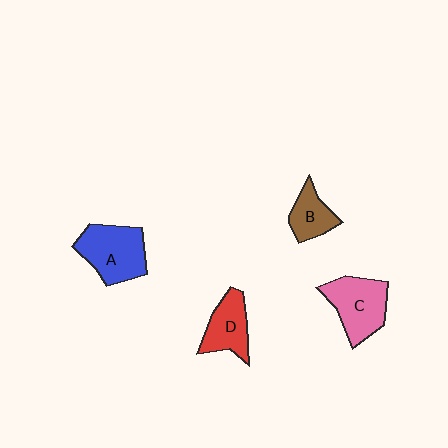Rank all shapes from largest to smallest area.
From largest to smallest: A (blue), C (pink), D (red), B (brown).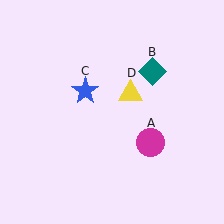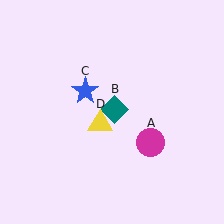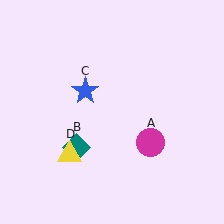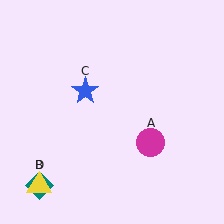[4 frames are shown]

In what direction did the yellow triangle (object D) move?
The yellow triangle (object D) moved down and to the left.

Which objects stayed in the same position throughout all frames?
Magenta circle (object A) and blue star (object C) remained stationary.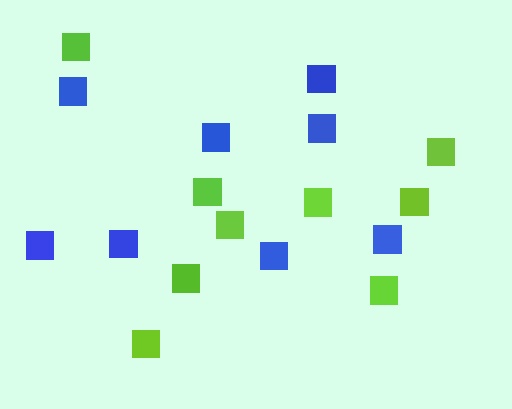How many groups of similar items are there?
There are 2 groups: one group of blue squares (8) and one group of lime squares (9).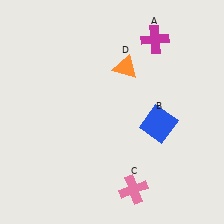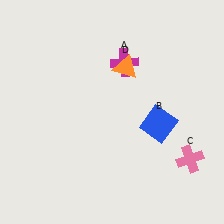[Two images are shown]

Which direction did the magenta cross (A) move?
The magenta cross (A) moved left.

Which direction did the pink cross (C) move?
The pink cross (C) moved right.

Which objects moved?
The objects that moved are: the magenta cross (A), the pink cross (C).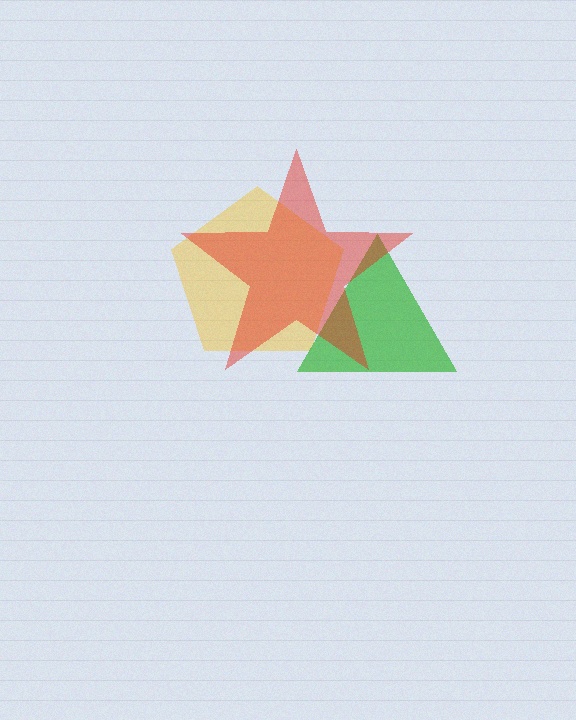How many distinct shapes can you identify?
There are 3 distinct shapes: a yellow pentagon, a green triangle, a red star.